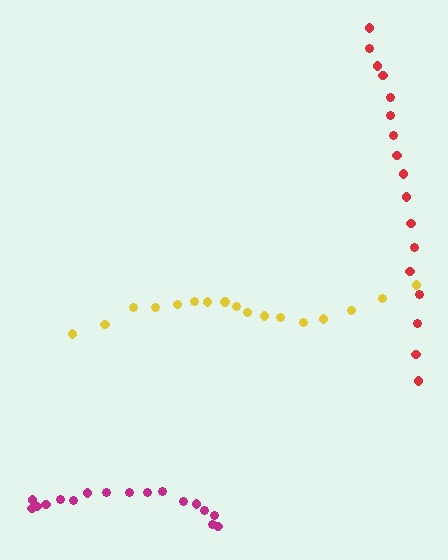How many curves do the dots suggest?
There are 3 distinct paths.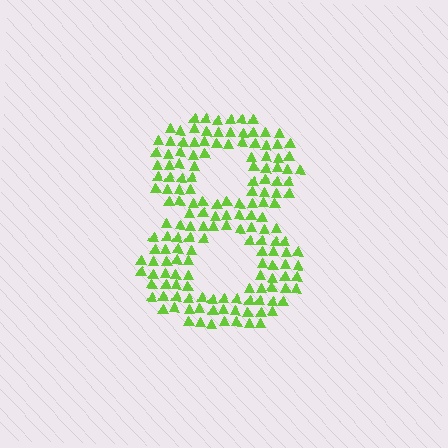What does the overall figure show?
The overall figure shows the digit 8.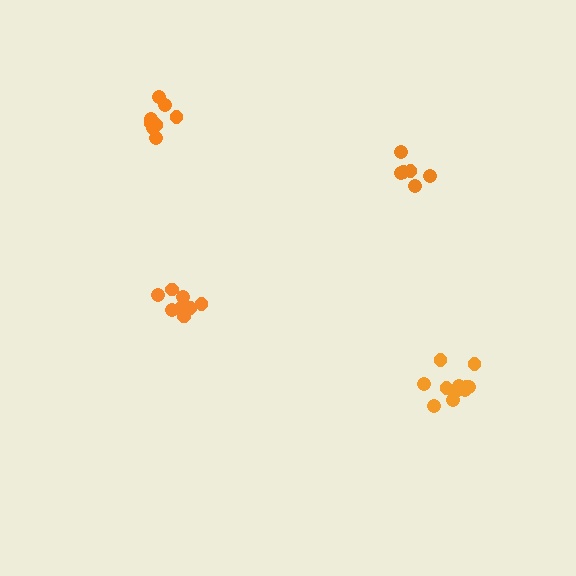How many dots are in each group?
Group 1: 6 dots, Group 2: 8 dots, Group 3: 9 dots, Group 4: 11 dots (34 total).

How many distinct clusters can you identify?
There are 4 distinct clusters.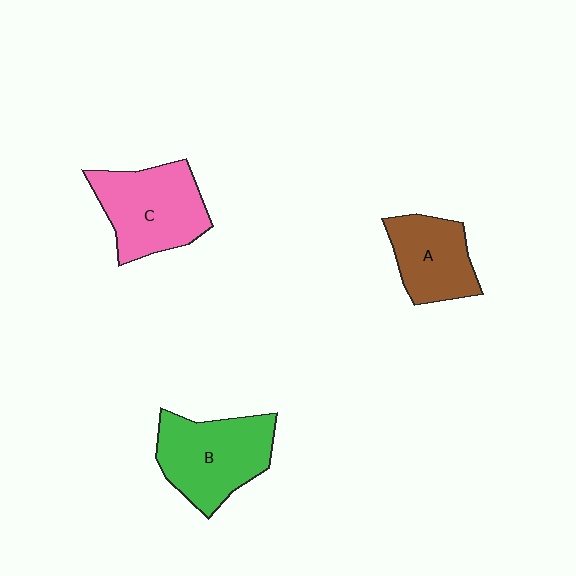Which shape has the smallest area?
Shape A (brown).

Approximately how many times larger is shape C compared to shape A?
Approximately 1.3 times.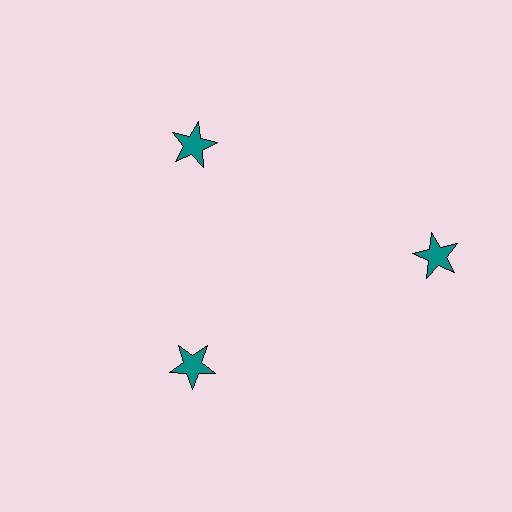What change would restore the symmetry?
The symmetry would be restored by moving it inward, back onto the ring so that all 3 stars sit at equal angles and equal distance from the center.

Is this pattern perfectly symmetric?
No. The 3 teal stars are arranged in a ring, but one element near the 3 o'clock position is pushed outward from the center, breaking the 3-fold rotational symmetry.